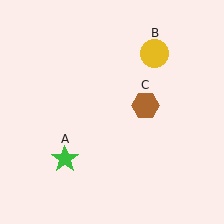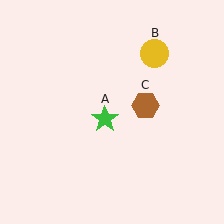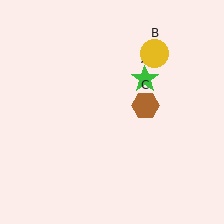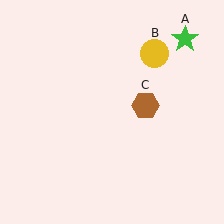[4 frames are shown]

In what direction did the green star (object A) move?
The green star (object A) moved up and to the right.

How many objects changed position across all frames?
1 object changed position: green star (object A).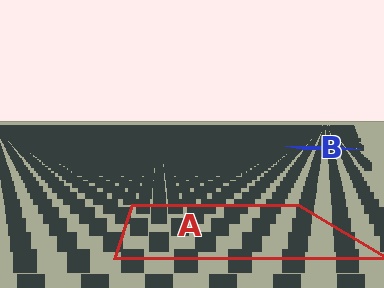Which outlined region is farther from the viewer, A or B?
Region B is farther from the viewer — the texture elements inside it appear smaller and more densely packed.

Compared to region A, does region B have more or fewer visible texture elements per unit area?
Region B has more texture elements per unit area — they are packed more densely because it is farther away.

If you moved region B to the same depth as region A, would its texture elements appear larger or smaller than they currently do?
They would appear larger. At a closer depth, the same texture elements are projected at a bigger on-screen size.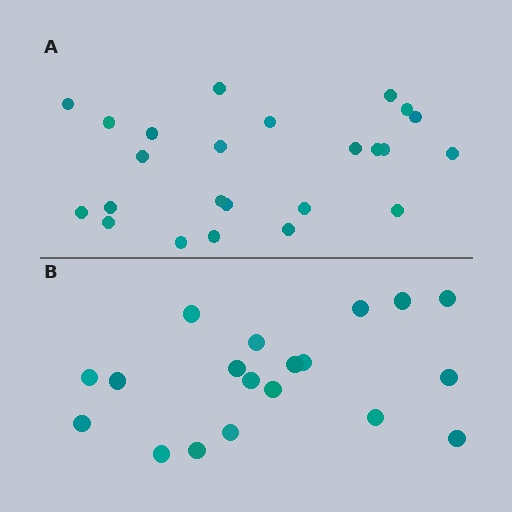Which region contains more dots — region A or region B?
Region A (the top region) has more dots.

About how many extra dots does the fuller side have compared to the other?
Region A has about 5 more dots than region B.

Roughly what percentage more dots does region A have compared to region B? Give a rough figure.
About 25% more.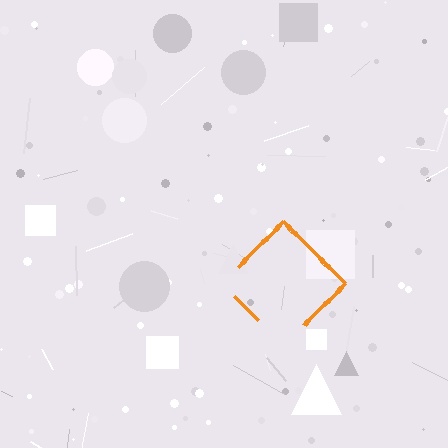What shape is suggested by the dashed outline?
The dashed outline suggests a diamond.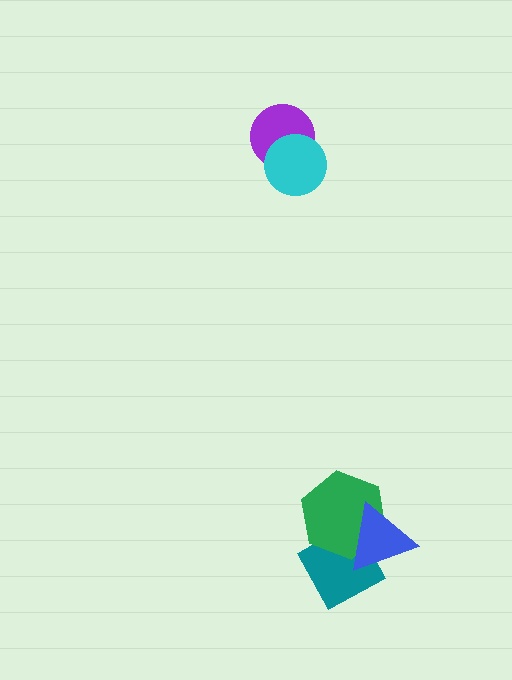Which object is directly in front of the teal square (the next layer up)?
The green hexagon is directly in front of the teal square.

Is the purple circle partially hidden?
Yes, it is partially covered by another shape.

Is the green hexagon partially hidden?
Yes, it is partially covered by another shape.